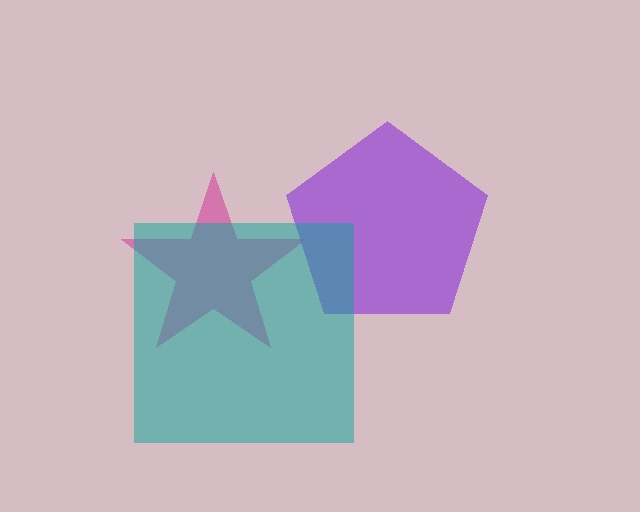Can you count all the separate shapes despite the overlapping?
Yes, there are 3 separate shapes.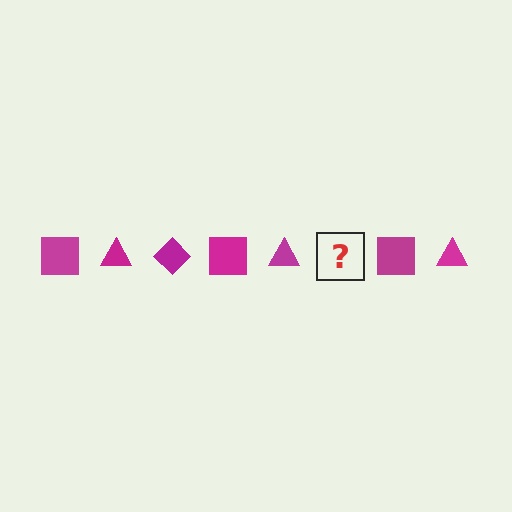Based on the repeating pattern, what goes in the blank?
The blank should be a magenta diamond.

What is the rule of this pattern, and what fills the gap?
The rule is that the pattern cycles through square, triangle, diamond shapes in magenta. The gap should be filled with a magenta diamond.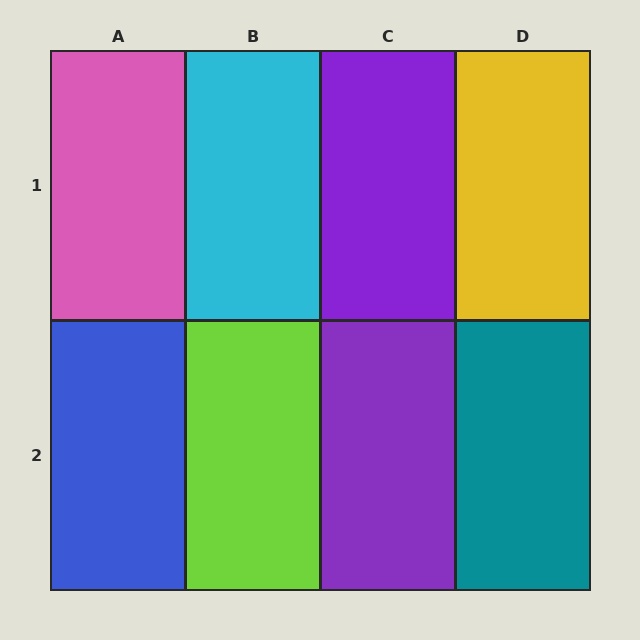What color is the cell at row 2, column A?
Blue.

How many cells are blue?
1 cell is blue.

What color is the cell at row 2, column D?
Teal.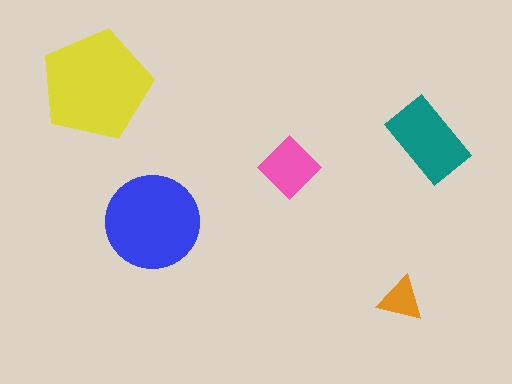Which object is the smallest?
The orange triangle.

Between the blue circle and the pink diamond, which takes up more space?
The blue circle.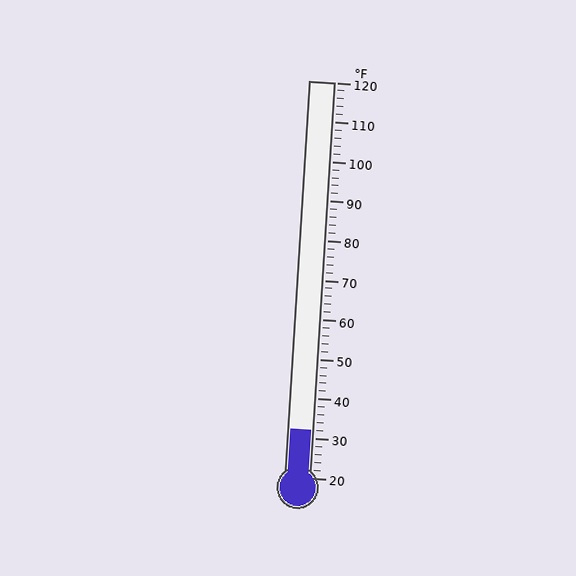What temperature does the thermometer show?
The thermometer shows approximately 32°F.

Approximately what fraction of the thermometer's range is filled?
The thermometer is filled to approximately 10% of its range.